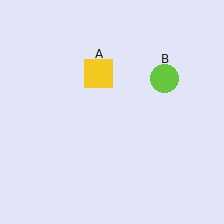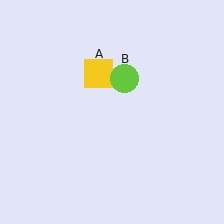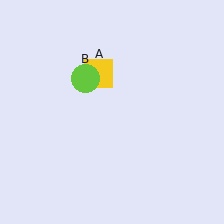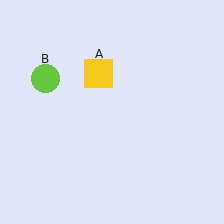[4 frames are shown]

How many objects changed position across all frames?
1 object changed position: lime circle (object B).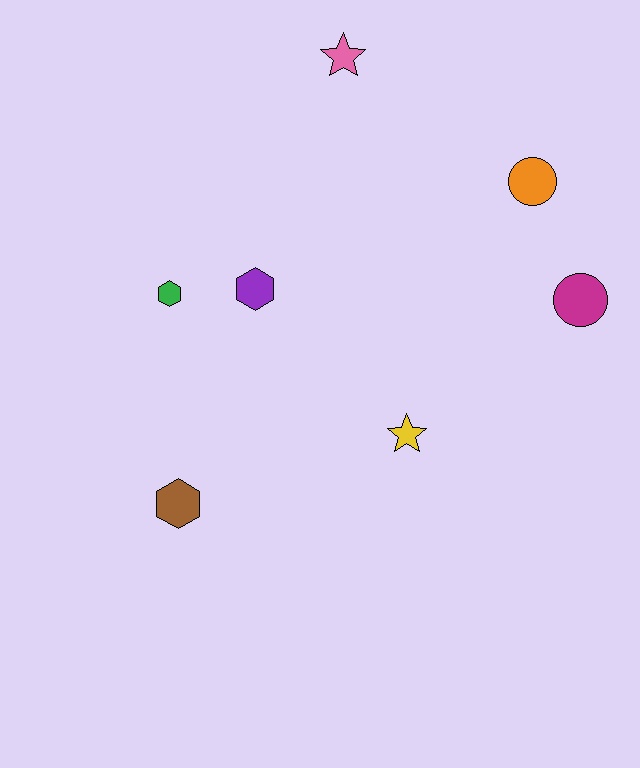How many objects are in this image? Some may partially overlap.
There are 7 objects.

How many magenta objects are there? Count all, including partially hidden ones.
There is 1 magenta object.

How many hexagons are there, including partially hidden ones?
There are 3 hexagons.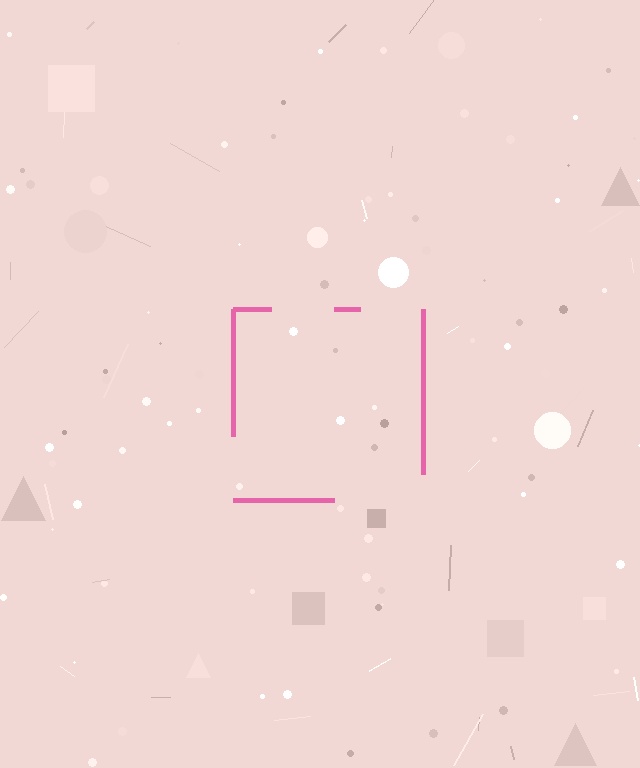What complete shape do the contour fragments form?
The contour fragments form a square.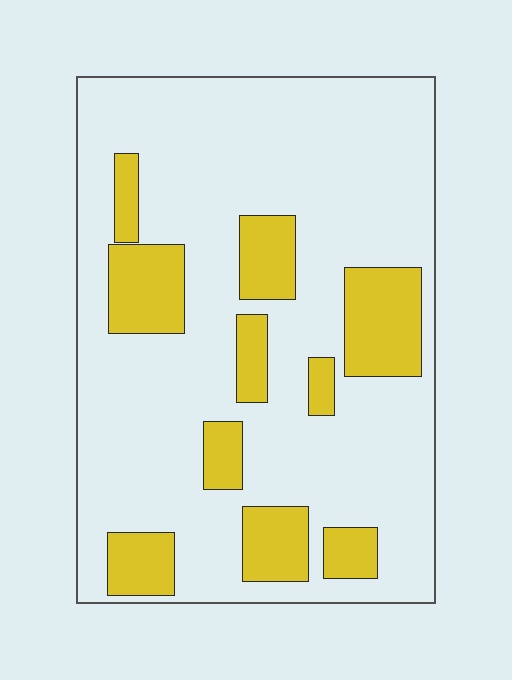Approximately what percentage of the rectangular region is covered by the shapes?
Approximately 20%.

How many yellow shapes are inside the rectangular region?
10.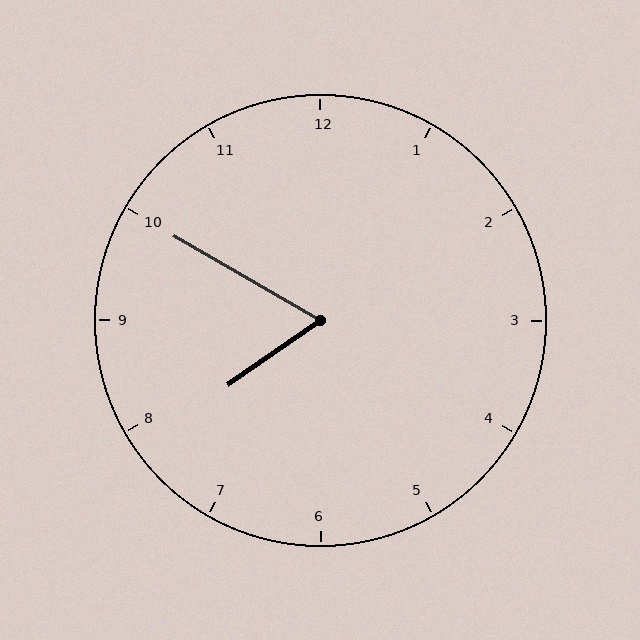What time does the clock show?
7:50.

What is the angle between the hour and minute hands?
Approximately 65 degrees.